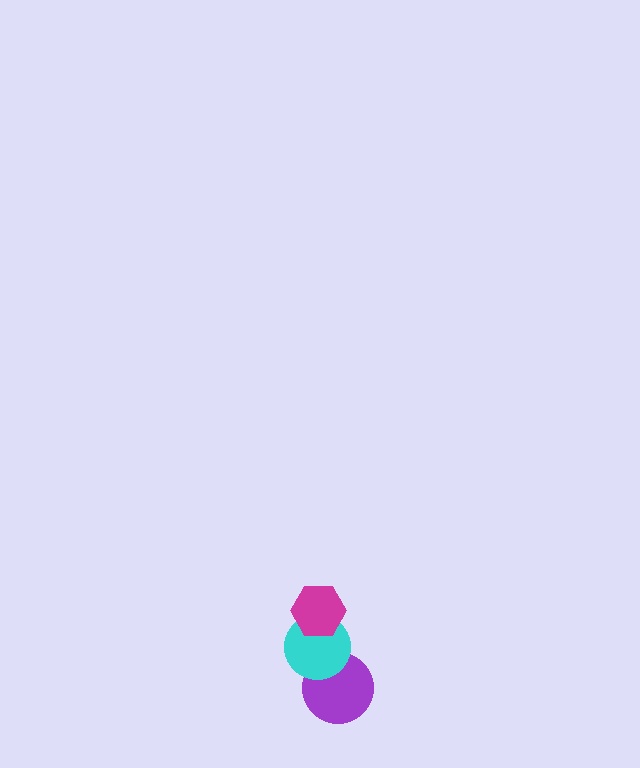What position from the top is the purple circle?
The purple circle is 3rd from the top.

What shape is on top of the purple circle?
The cyan circle is on top of the purple circle.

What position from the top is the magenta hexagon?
The magenta hexagon is 1st from the top.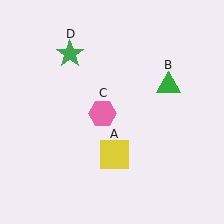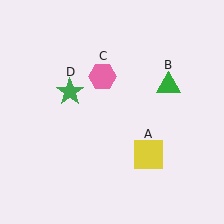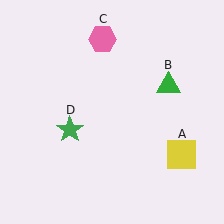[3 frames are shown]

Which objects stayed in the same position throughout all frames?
Green triangle (object B) remained stationary.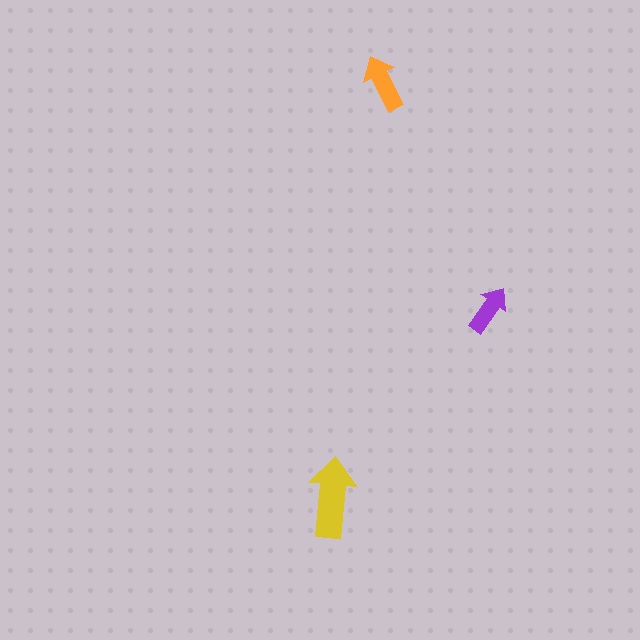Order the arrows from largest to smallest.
the yellow one, the orange one, the purple one.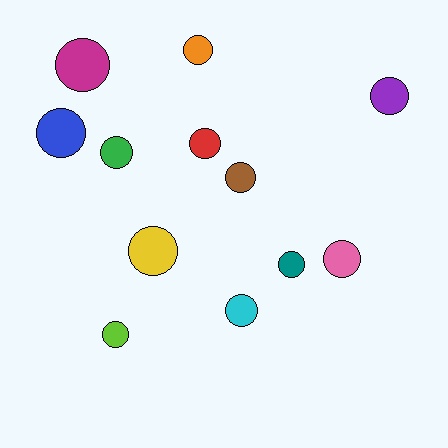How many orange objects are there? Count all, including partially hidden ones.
There is 1 orange object.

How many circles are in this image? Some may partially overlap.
There are 12 circles.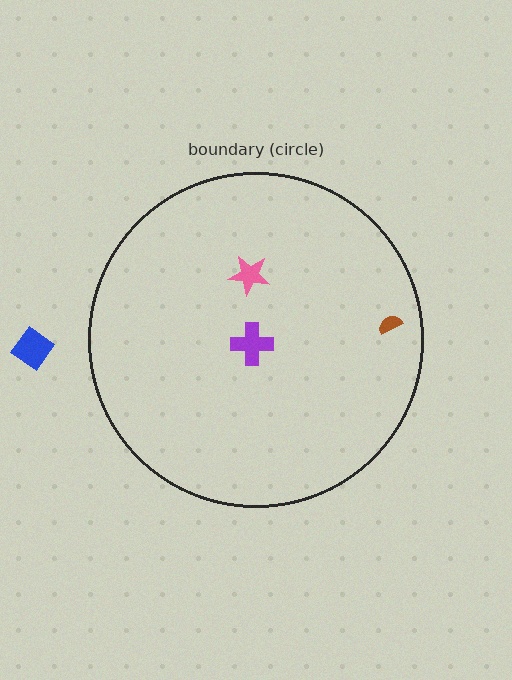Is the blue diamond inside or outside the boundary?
Outside.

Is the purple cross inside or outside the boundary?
Inside.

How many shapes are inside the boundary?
3 inside, 1 outside.